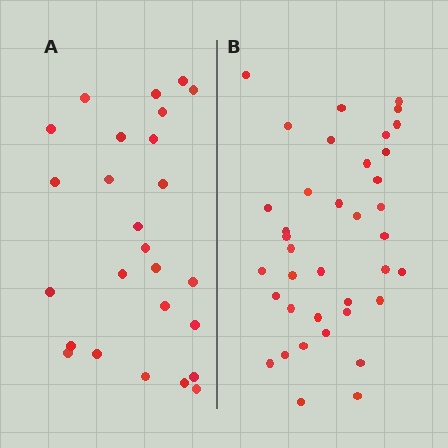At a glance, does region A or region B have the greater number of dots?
Region B (the right region) has more dots.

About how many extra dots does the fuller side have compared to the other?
Region B has roughly 12 or so more dots than region A.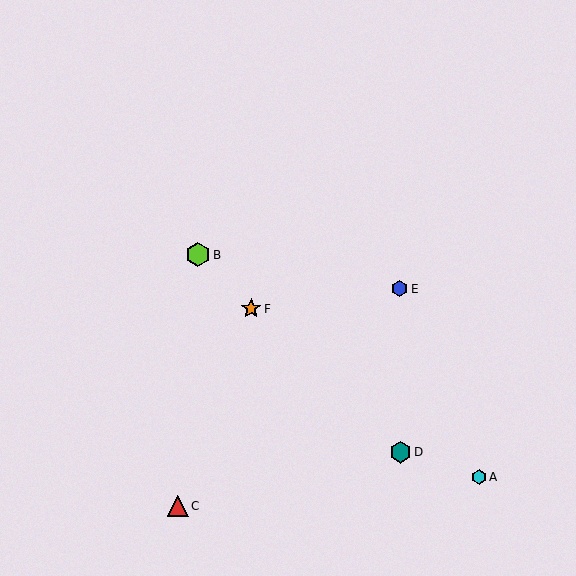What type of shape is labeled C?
Shape C is a red triangle.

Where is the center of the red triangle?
The center of the red triangle is at (178, 506).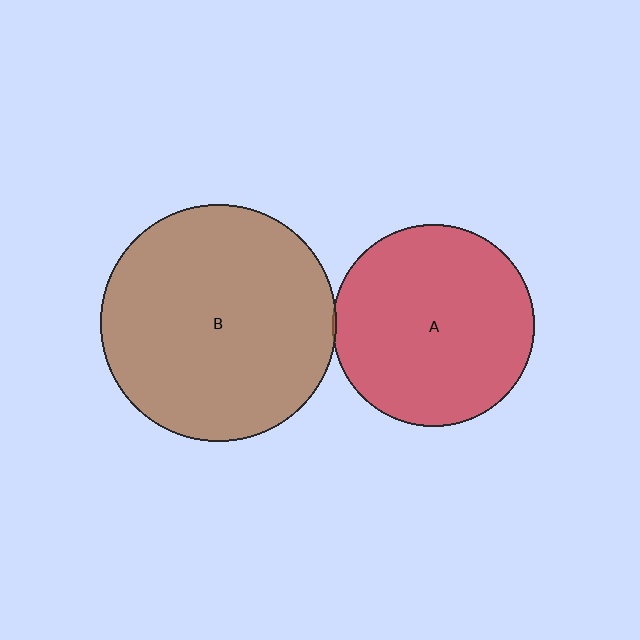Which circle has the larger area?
Circle B (brown).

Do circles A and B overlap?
Yes.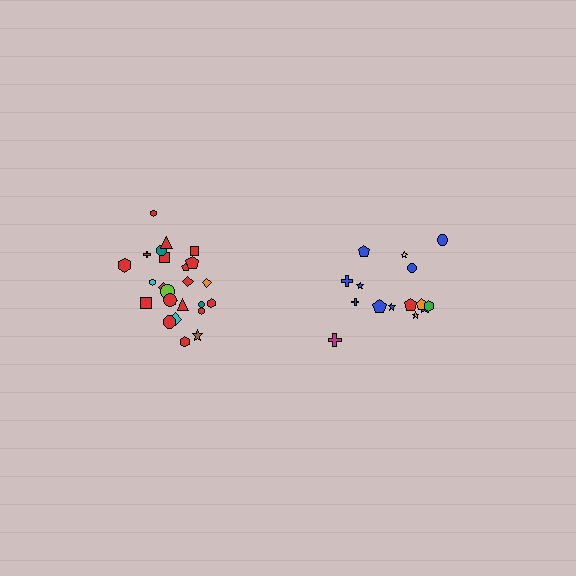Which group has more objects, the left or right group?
The left group.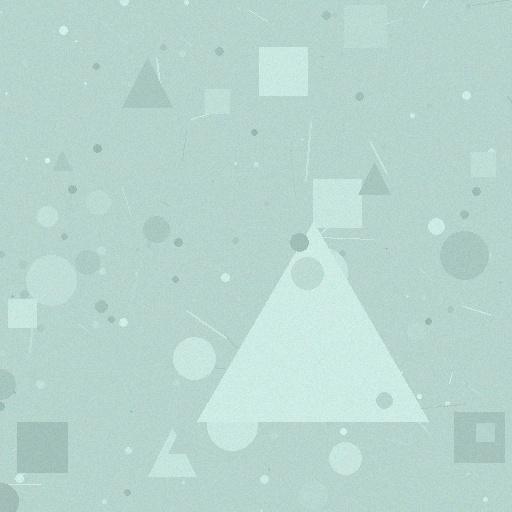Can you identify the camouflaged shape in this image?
The camouflaged shape is a triangle.